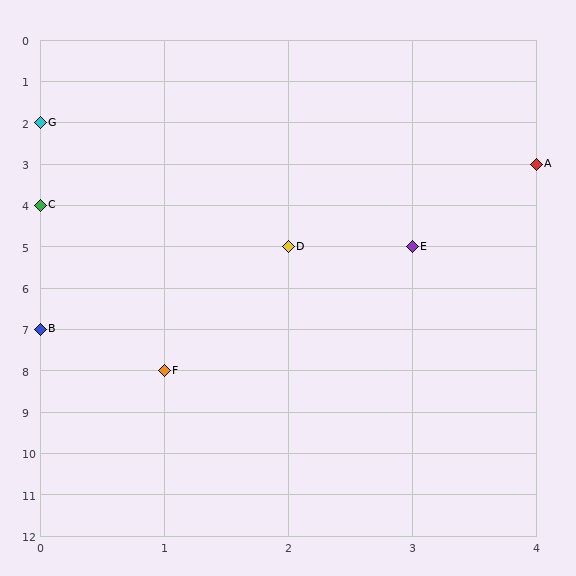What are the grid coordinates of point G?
Point G is at grid coordinates (0, 2).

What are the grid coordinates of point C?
Point C is at grid coordinates (0, 4).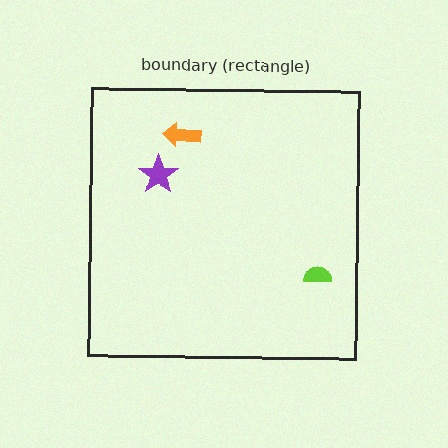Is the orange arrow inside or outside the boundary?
Inside.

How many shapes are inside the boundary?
3 inside, 0 outside.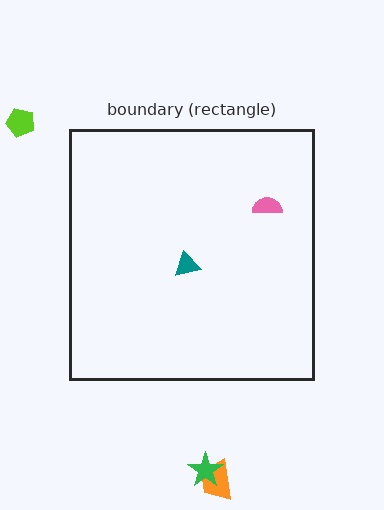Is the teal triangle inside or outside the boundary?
Inside.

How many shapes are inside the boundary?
2 inside, 3 outside.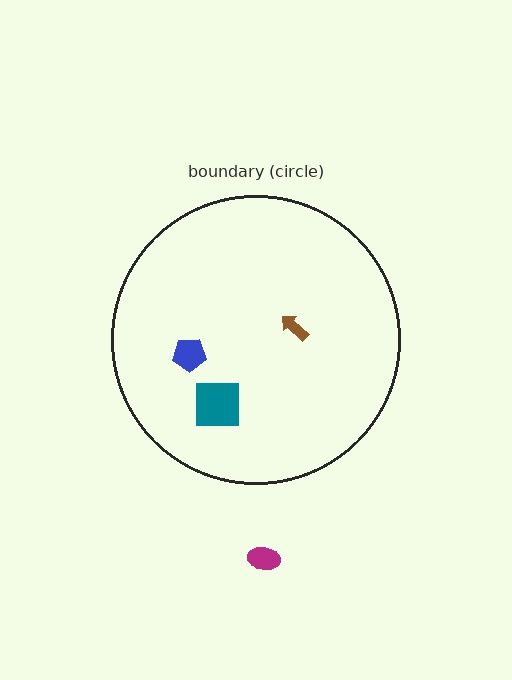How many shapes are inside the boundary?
3 inside, 1 outside.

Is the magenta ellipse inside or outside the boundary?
Outside.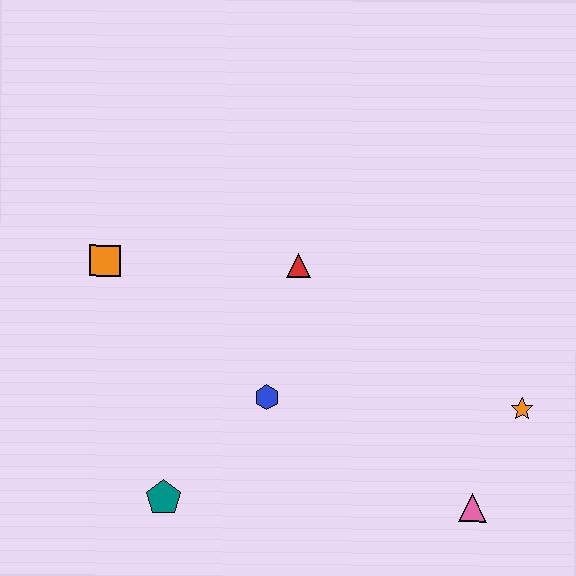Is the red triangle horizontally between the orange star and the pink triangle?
No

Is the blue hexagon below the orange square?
Yes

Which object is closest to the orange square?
The red triangle is closest to the orange square.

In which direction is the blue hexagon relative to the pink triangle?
The blue hexagon is to the left of the pink triangle.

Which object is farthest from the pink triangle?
The orange square is farthest from the pink triangle.